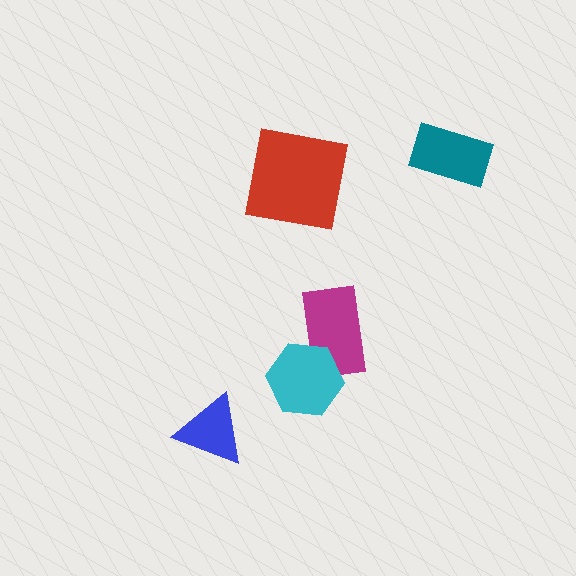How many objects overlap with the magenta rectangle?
1 object overlaps with the magenta rectangle.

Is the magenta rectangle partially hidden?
Yes, it is partially covered by another shape.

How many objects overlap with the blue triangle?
0 objects overlap with the blue triangle.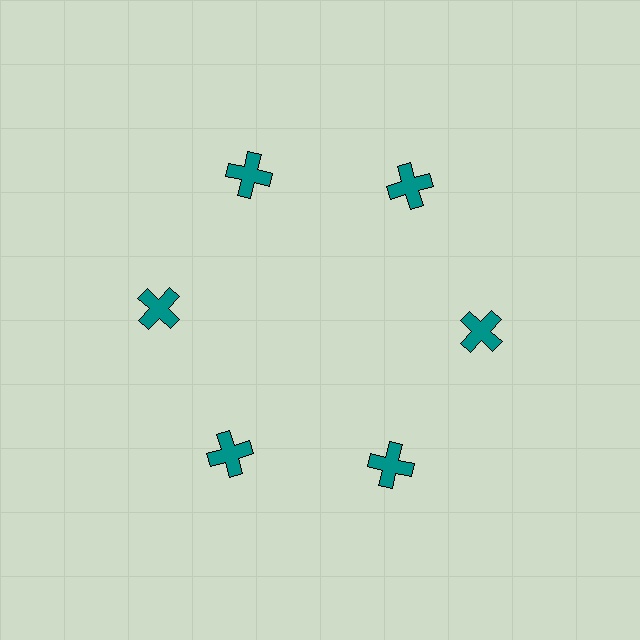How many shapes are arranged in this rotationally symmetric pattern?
There are 6 shapes, arranged in 6 groups of 1.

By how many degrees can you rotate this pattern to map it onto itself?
The pattern maps onto itself every 60 degrees of rotation.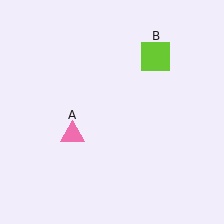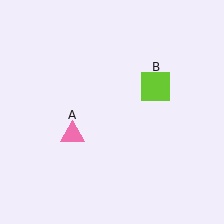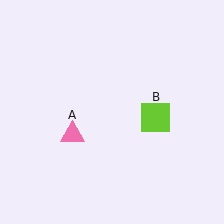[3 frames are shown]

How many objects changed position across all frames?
1 object changed position: lime square (object B).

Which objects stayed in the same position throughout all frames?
Pink triangle (object A) remained stationary.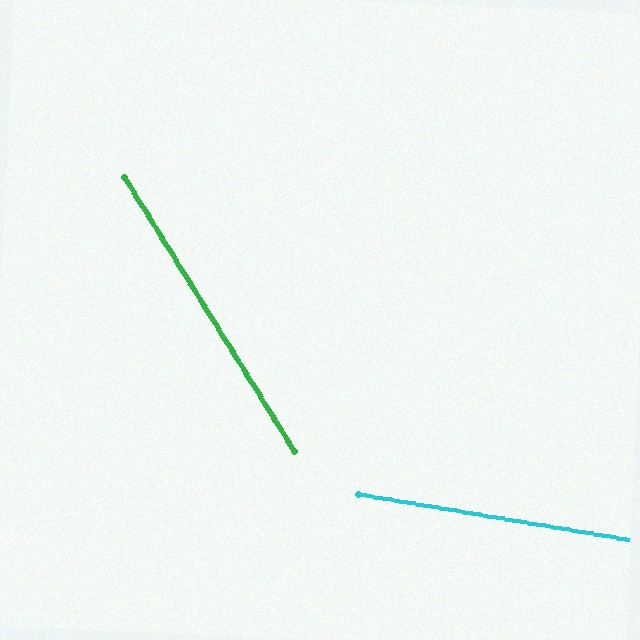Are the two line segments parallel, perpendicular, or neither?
Neither parallel nor perpendicular — they differ by about 49°.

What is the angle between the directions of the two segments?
Approximately 49 degrees.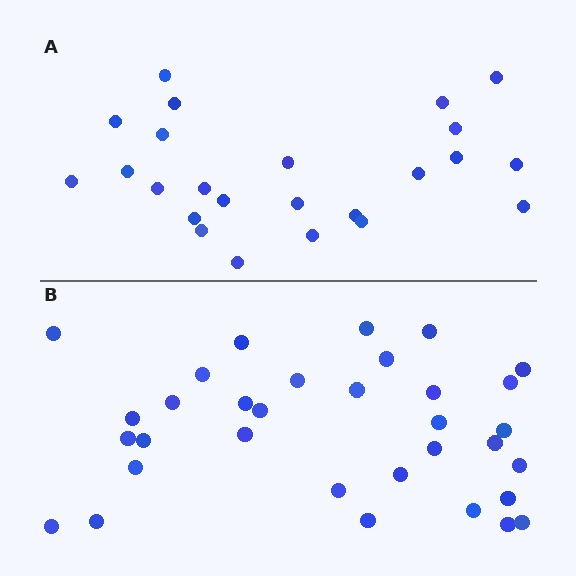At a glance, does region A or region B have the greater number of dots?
Region B (the bottom region) has more dots.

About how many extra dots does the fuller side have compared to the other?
Region B has roughly 8 or so more dots than region A.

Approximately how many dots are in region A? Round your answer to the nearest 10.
About 20 dots. (The exact count is 24, which rounds to 20.)